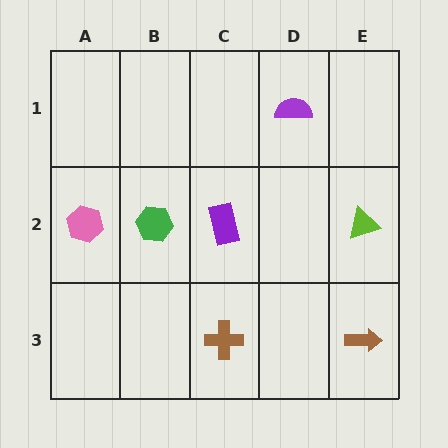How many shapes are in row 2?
4 shapes.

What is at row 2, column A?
A pink hexagon.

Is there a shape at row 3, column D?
No, that cell is empty.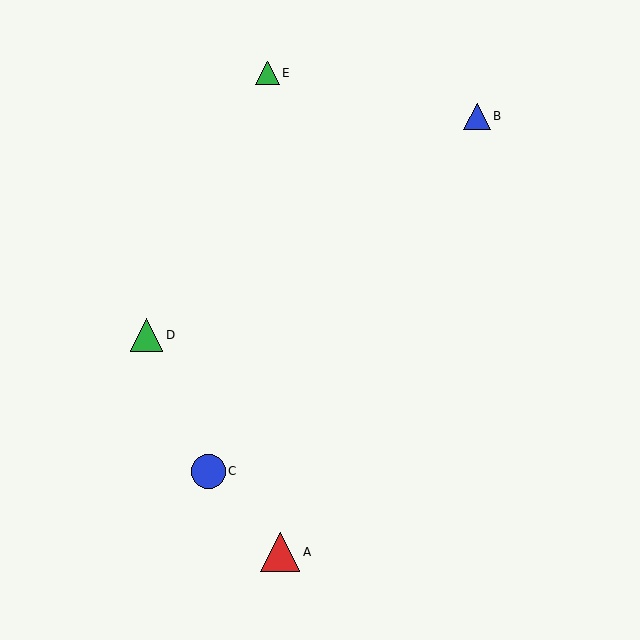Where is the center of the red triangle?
The center of the red triangle is at (280, 552).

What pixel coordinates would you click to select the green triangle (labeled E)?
Click at (267, 73) to select the green triangle E.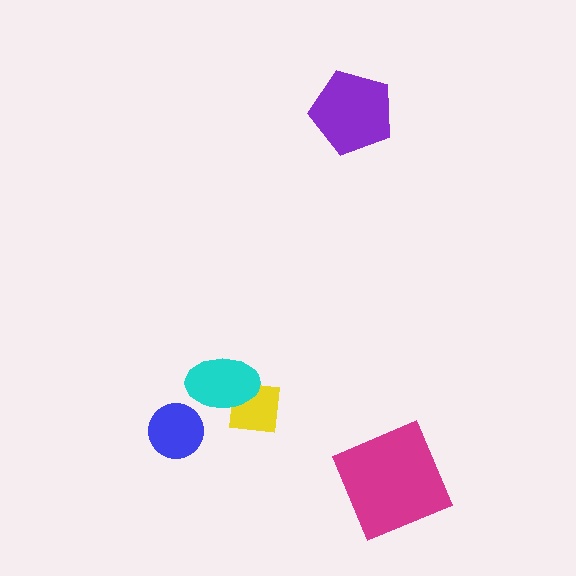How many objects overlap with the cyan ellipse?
1 object overlaps with the cyan ellipse.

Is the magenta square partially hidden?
No, no other shape covers it.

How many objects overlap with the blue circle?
0 objects overlap with the blue circle.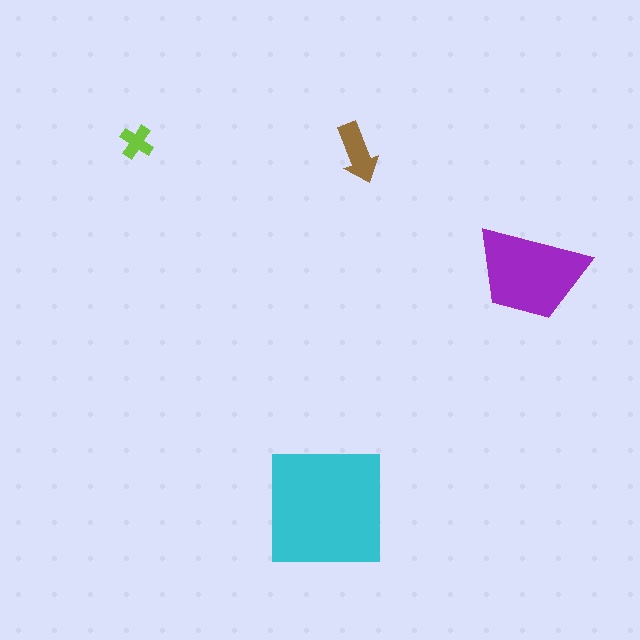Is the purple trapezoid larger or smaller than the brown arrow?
Larger.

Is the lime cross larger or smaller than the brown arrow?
Smaller.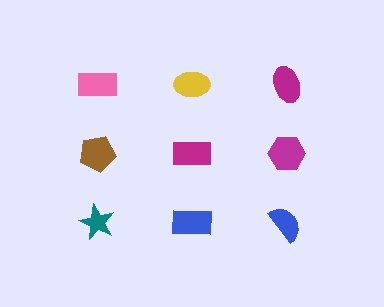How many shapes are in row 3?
3 shapes.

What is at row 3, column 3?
A blue semicircle.